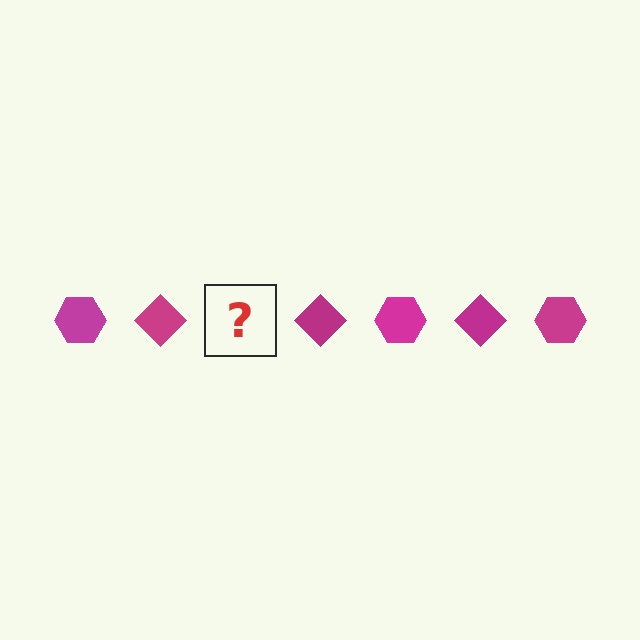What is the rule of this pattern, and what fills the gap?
The rule is that the pattern cycles through hexagon, diamond shapes in magenta. The gap should be filled with a magenta hexagon.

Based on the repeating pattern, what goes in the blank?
The blank should be a magenta hexagon.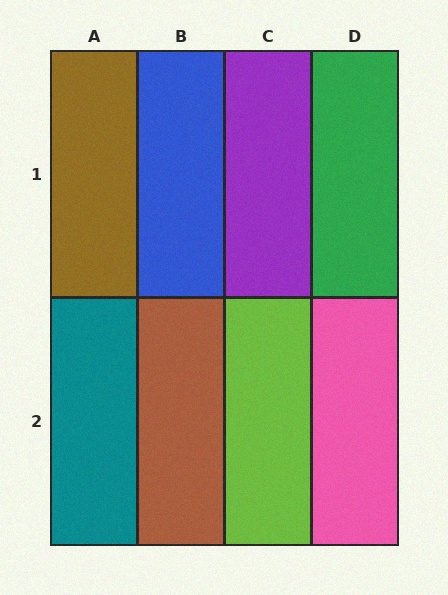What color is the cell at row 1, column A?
Brown.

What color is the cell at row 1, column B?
Blue.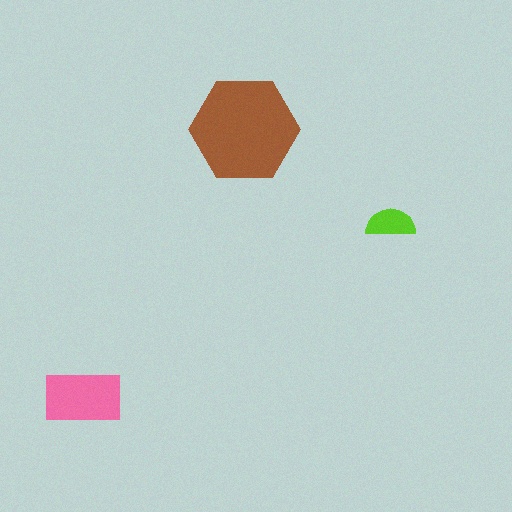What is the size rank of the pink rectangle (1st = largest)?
2nd.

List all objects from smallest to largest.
The lime semicircle, the pink rectangle, the brown hexagon.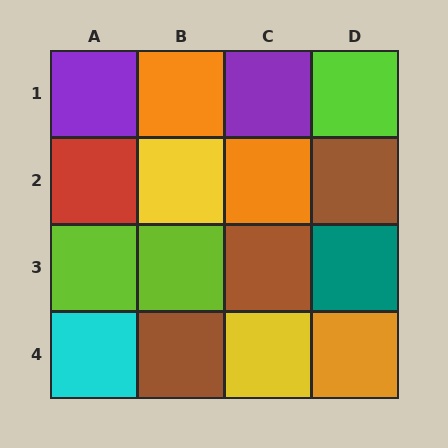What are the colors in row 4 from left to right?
Cyan, brown, yellow, orange.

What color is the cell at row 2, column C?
Orange.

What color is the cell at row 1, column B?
Orange.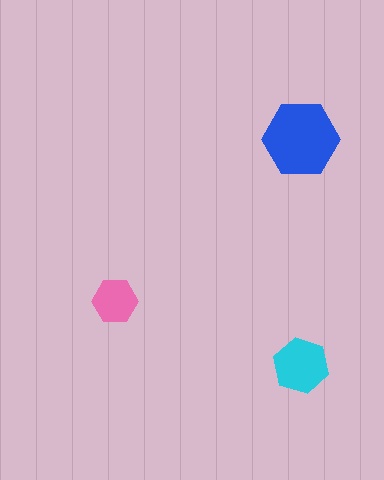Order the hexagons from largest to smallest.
the blue one, the cyan one, the pink one.